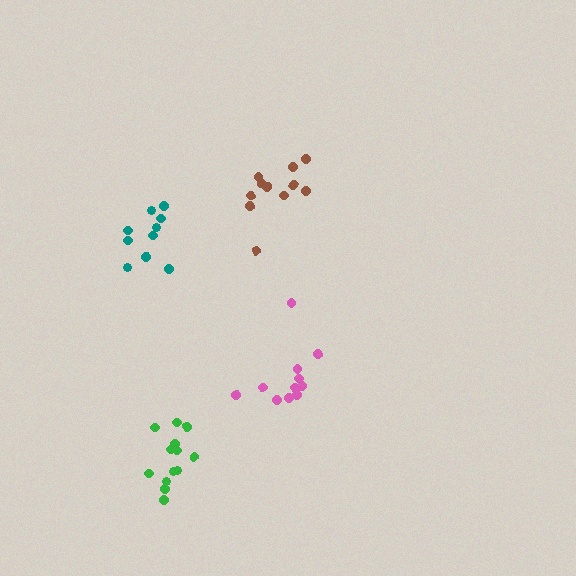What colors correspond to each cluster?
The clusters are colored: teal, brown, pink, green.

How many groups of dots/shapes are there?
There are 4 groups.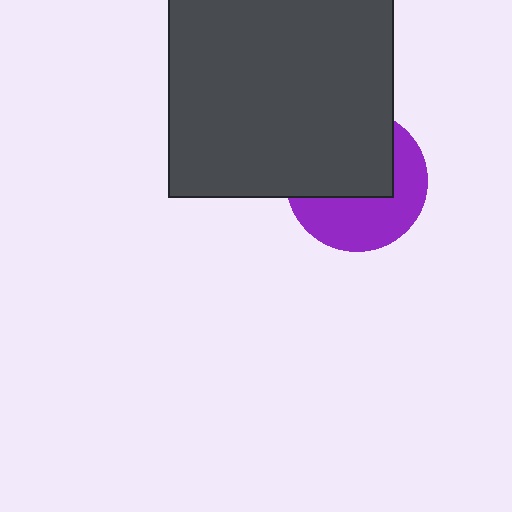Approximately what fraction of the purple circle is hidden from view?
Roughly 52% of the purple circle is hidden behind the dark gray square.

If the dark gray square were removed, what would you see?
You would see the complete purple circle.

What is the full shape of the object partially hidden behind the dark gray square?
The partially hidden object is a purple circle.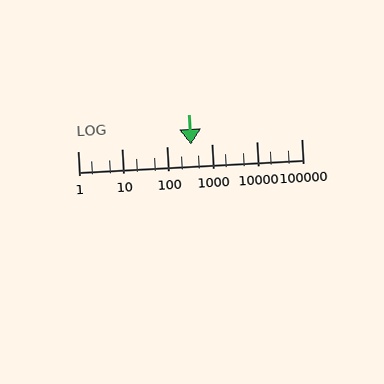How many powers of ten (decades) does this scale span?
The scale spans 5 decades, from 1 to 100000.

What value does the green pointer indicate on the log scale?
The pointer indicates approximately 350.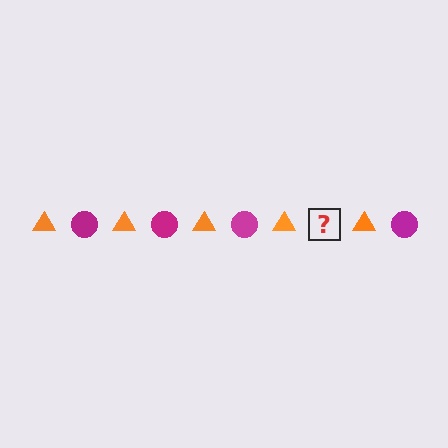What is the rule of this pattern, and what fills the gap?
The rule is that the pattern alternates between orange triangle and magenta circle. The gap should be filled with a magenta circle.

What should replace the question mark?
The question mark should be replaced with a magenta circle.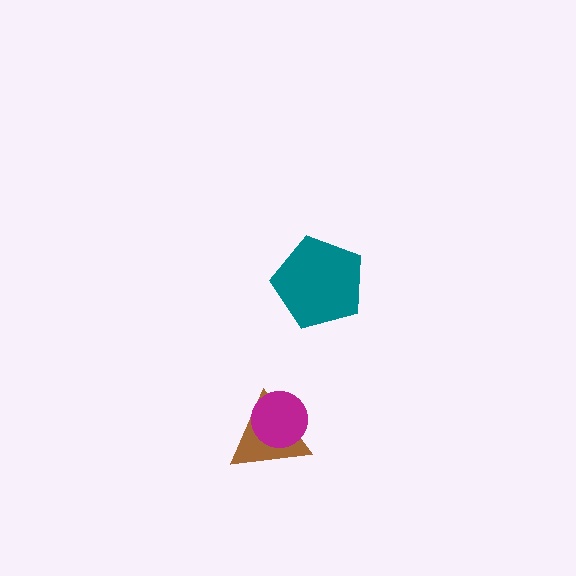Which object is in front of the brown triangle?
The magenta circle is in front of the brown triangle.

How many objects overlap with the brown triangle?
1 object overlaps with the brown triangle.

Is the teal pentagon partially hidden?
No, no other shape covers it.